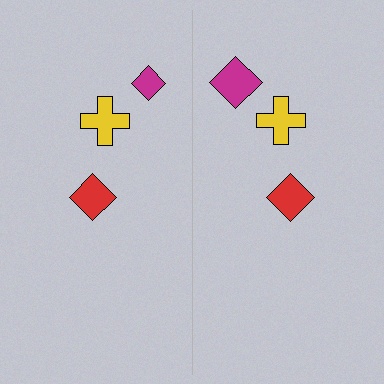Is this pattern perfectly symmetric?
No, the pattern is not perfectly symmetric. The magenta diamond on the right side has a different size than its mirror counterpart.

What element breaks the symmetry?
The magenta diamond on the right side has a different size than its mirror counterpart.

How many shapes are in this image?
There are 6 shapes in this image.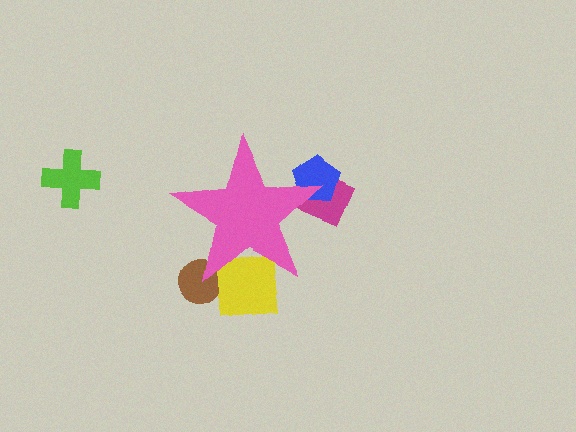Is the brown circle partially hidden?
Yes, the brown circle is partially hidden behind the pink star.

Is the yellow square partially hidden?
Yes, the yellow square is partially hidden behind the pink star.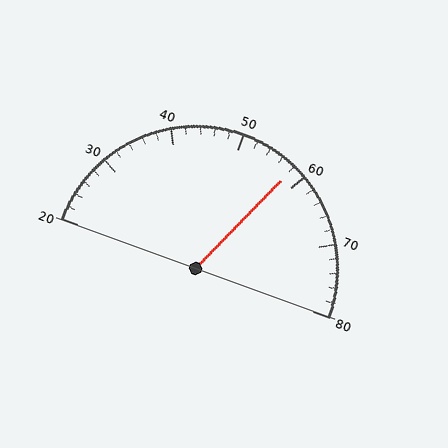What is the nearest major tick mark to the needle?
The nearest major tick mark is 60.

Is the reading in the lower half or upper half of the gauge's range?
The reading is in the upper half of the range (20 to 80).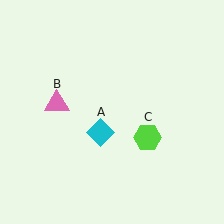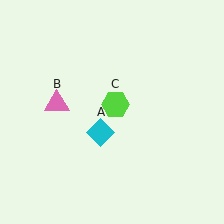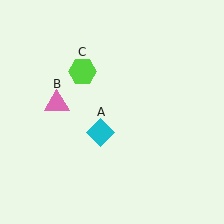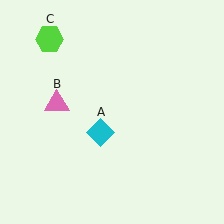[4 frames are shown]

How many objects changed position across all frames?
1 object changed position: lime hexagon (object C).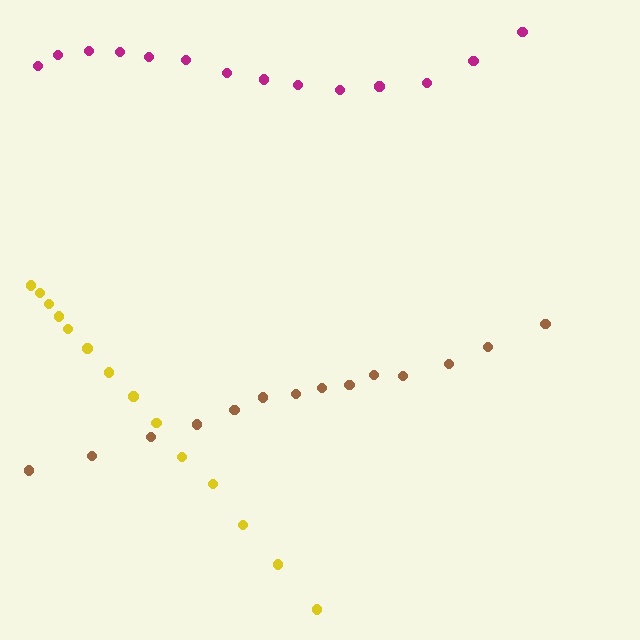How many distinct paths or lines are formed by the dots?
There are 3 distinct paths.